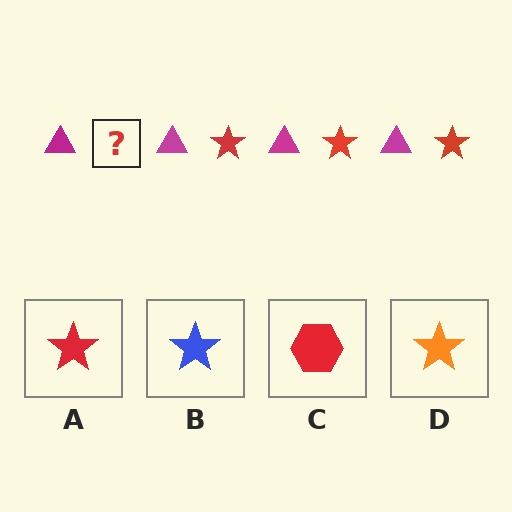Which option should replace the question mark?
Option A.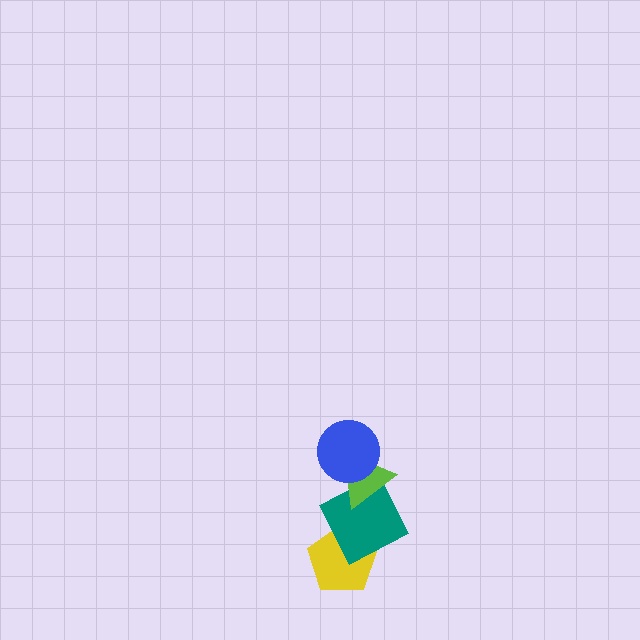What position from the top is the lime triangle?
The lime triangle is 2nd from the top.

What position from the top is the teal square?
The teal square is 3rd from the top.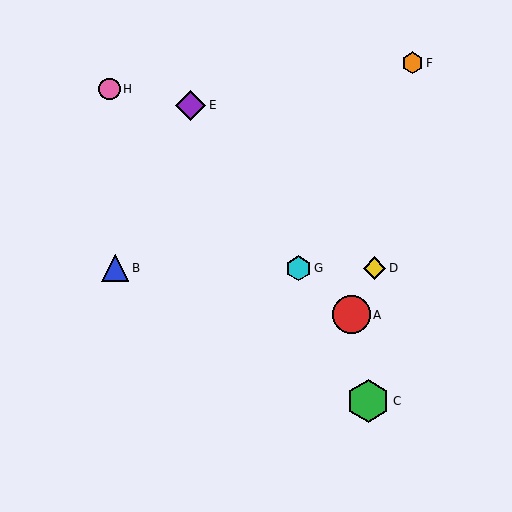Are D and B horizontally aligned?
Yes, both are at y≈268.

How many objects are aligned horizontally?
3 objects (B, D, G) are aligned horizontally.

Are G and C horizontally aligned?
No, G is at y≈268 and C is at y≈401.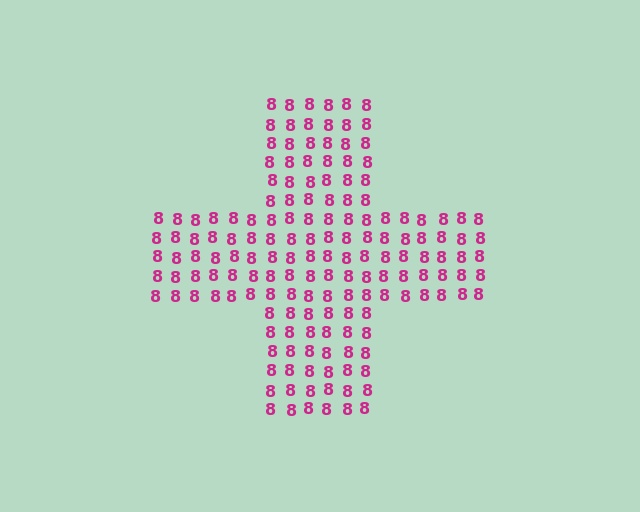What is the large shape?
The large shape is a cross.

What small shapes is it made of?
It is made of small digit 8's.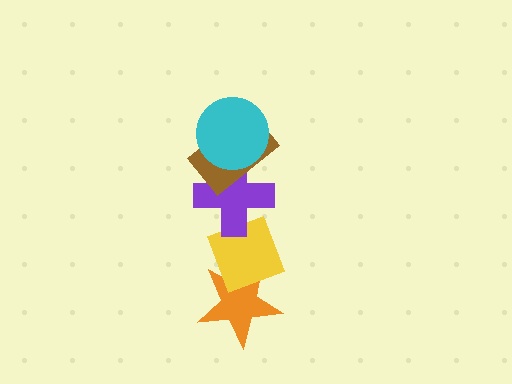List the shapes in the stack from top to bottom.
From top to bottom: the cyan circle, the brown rectangle, the purple cross, the yellow diamond, the orange star.